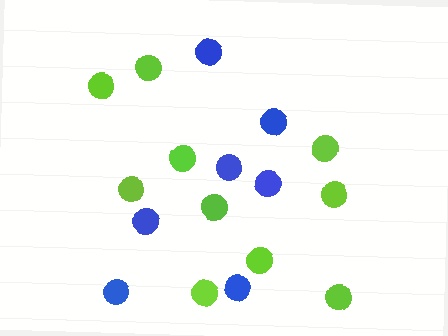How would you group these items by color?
There are 2 groups: one group of blue circles (7) and one group of lime circles (10).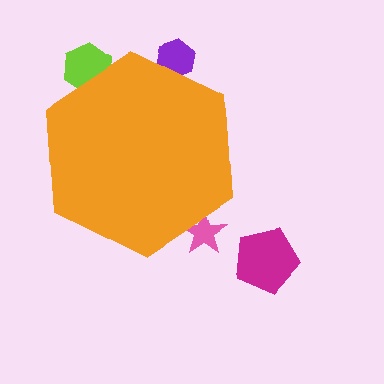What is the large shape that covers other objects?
An orange hexagon.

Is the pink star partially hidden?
Yes, the pink star is partially hidden behind the orange hexagon.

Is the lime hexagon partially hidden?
Yes, the lime hexagon is partially hidden behind the orange hexagon.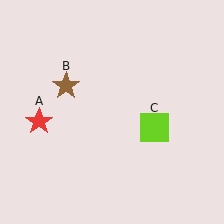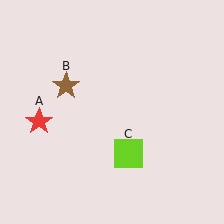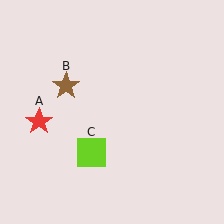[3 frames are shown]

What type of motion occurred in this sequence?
The lime square (object C) rotated clockwise around the center of the scene.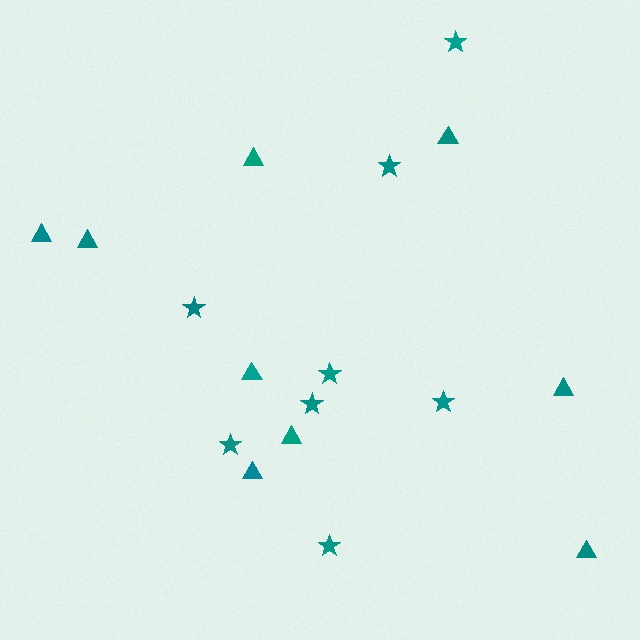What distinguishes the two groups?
There are 2 groups: one group of triangles (9) and one group of stars (8).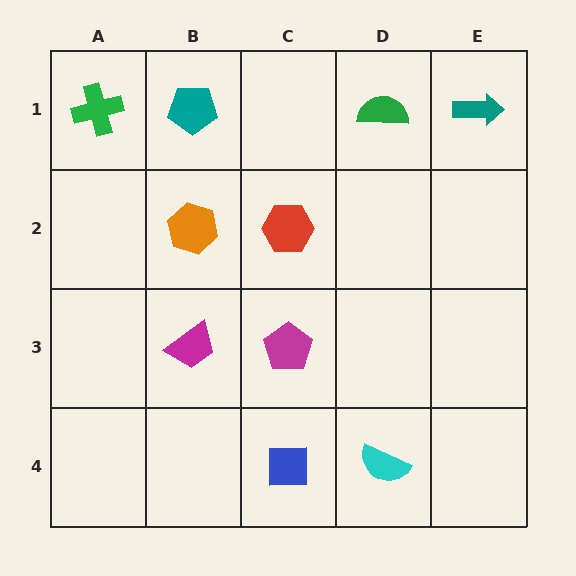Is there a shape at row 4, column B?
No, that cell is empty.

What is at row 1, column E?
A teal arrow.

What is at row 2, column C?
A red hexagon.